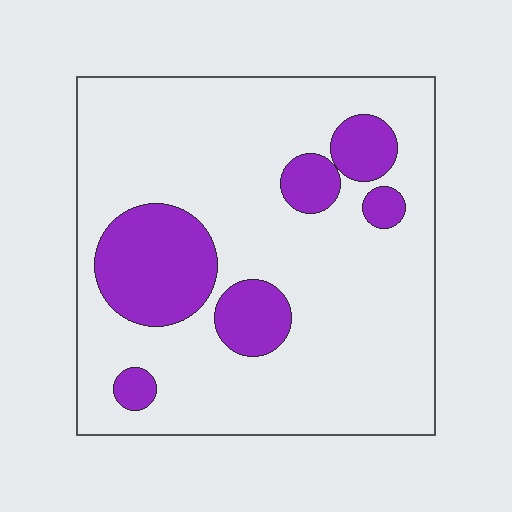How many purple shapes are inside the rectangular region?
6.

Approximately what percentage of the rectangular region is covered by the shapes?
Approximately 20%.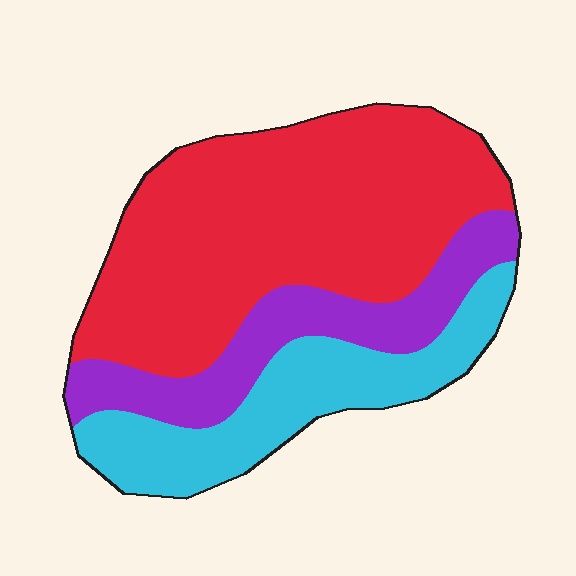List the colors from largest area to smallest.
From largest to smallest: red, cyan, purple.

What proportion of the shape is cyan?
Cyan takes up about one quarter (1/4) of the shape.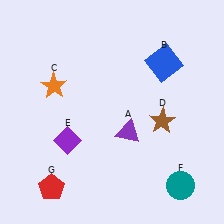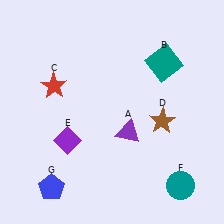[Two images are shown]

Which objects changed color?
B changed from blue to teal. C changed from orange to red. G changed from red to blue.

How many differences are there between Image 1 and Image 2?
There are 3 differences between the two images.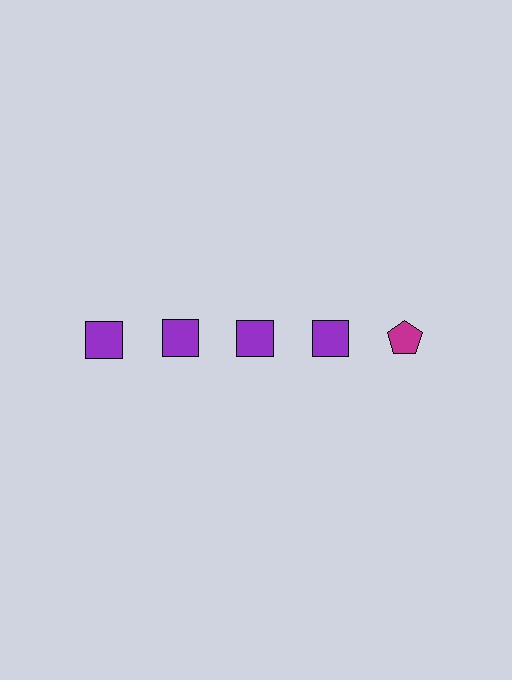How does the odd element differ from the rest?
It differs in both color (magenta instead of purple) and shape (pentagon instead of square).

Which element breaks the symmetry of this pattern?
The magenta pentagon in the top row, rightmost column breaks the symmetry. All other shapes are purple squares.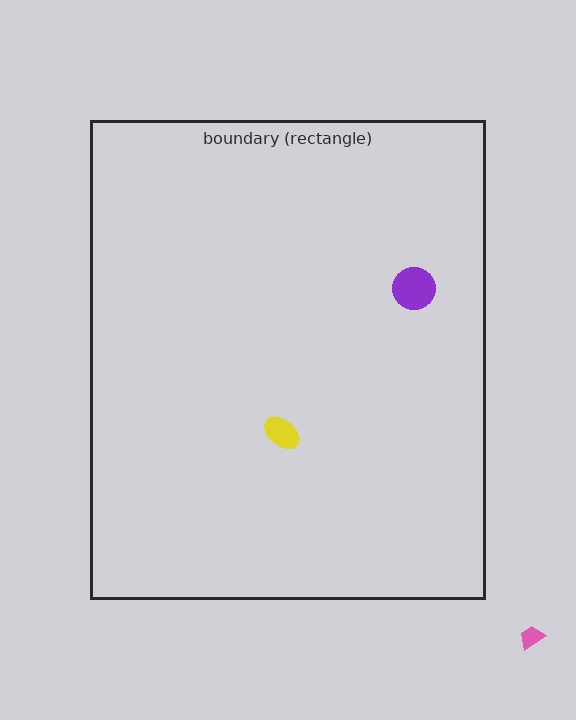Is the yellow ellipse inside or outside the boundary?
Inside.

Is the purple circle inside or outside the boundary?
Inside.